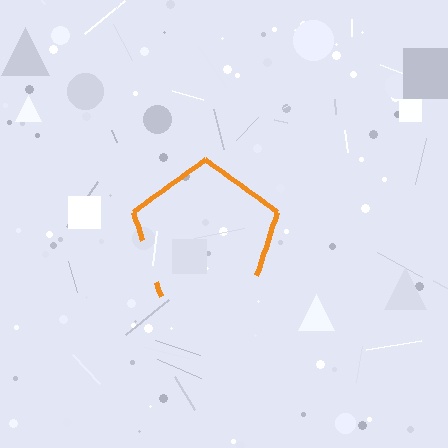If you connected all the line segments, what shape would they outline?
They would outline a pentagon.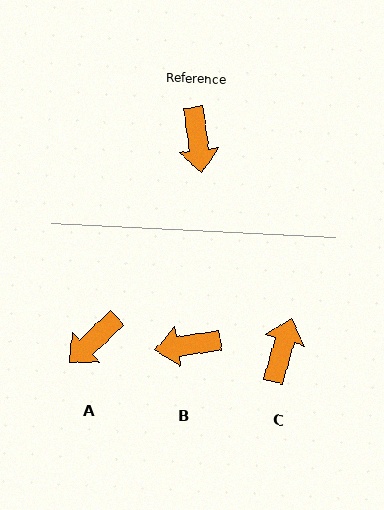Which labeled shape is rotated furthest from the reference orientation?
C, about 156 degrees away.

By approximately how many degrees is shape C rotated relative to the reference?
Approximately 156 degrees counter-clockwise.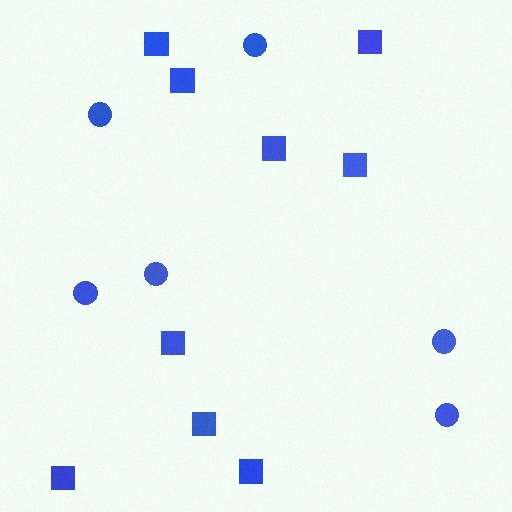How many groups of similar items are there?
There are 2 groups: one group of squares (9) and one group of circles (6).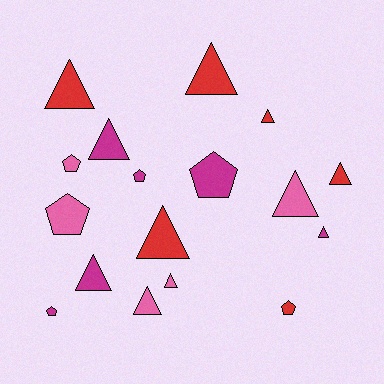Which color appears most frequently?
Magenta, with 6 objects.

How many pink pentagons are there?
There are 2 pink pentagons.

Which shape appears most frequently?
Triangle, with 11 objects.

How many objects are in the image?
There are 17 objects.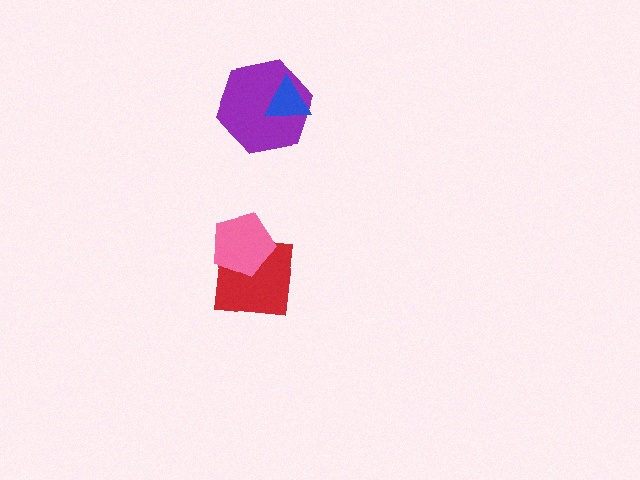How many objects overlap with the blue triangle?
1 object overlaps with the blue triangle.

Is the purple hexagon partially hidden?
Yes, it is partially covered by another shape.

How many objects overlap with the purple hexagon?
1 object overlaps with the purple hexagon.